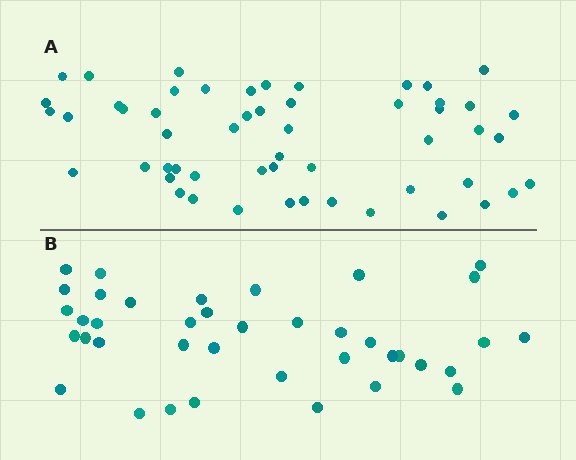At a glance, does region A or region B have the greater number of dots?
Region A (the top region) has more dots.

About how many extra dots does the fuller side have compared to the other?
Region A has approximately 15 more dots than region B.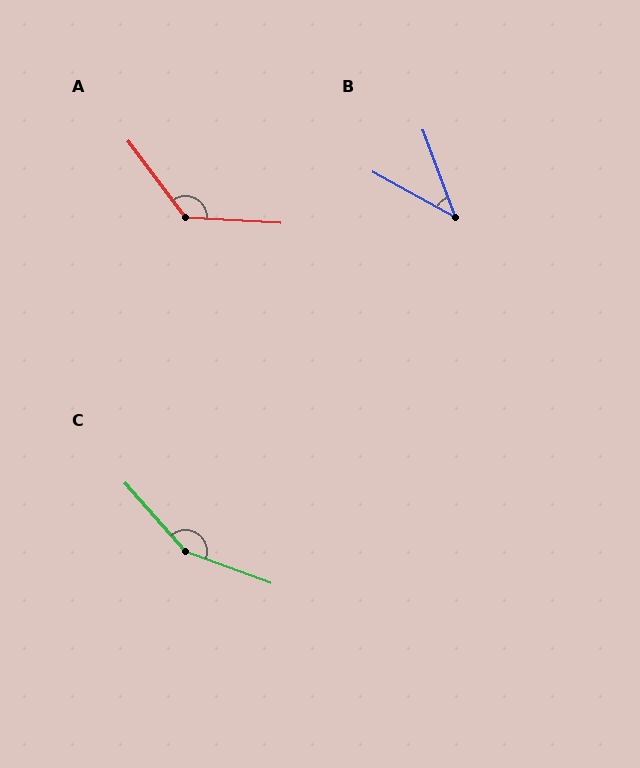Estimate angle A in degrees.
Approximately 130 degrees.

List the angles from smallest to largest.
B (41°), A (130°), C (152°).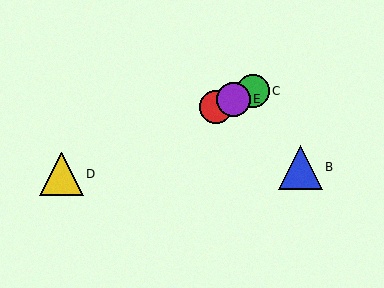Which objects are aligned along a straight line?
Objects A, C, D, E are aligned along a straight line.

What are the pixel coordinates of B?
Object B is at (300, 167).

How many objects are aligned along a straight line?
4 objects (A, C, D, E) are aligned along a straight line.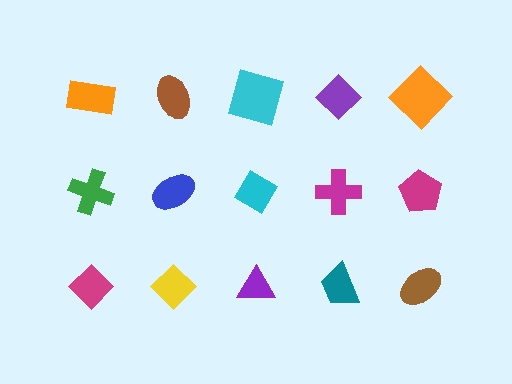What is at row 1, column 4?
A purple diamond.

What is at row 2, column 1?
A green cross.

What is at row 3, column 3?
A purple triangle.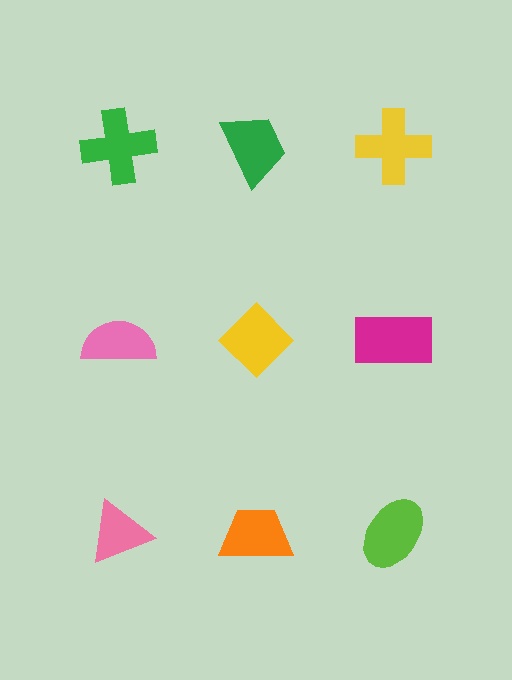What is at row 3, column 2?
An orange trapezoid.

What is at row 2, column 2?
A yellow diamond.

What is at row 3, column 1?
A pink triangle.